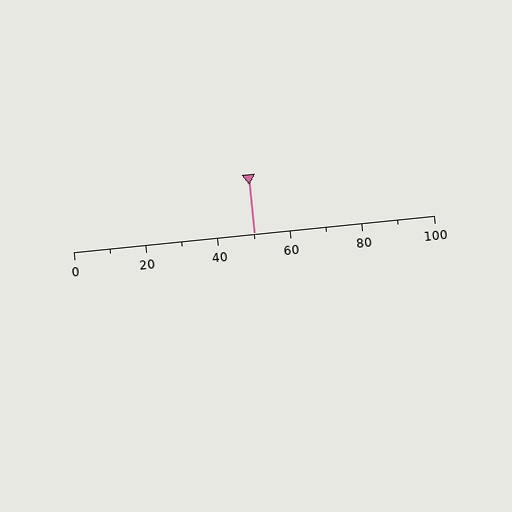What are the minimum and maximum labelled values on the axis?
The axis runs from 0 to 100.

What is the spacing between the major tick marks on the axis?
The major ticks are spaced 20 apart.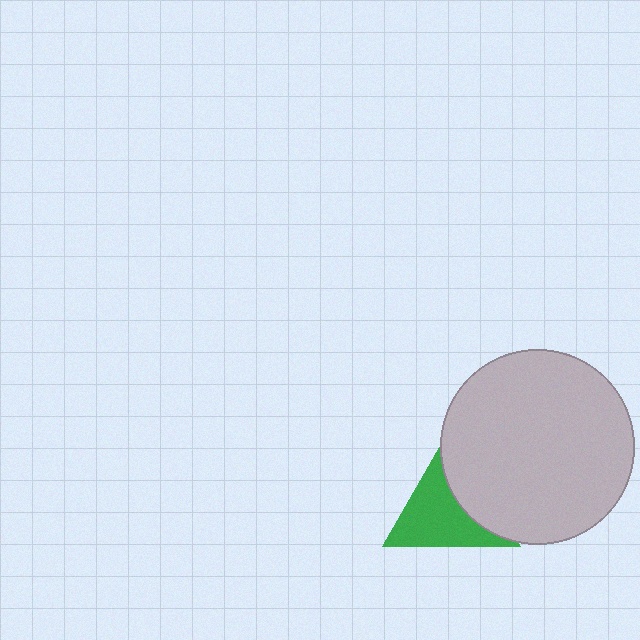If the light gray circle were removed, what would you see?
You would see the complete green triangle.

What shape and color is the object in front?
The object in front is a light gray circle.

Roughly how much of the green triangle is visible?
About half of it is visible (roughly 61%).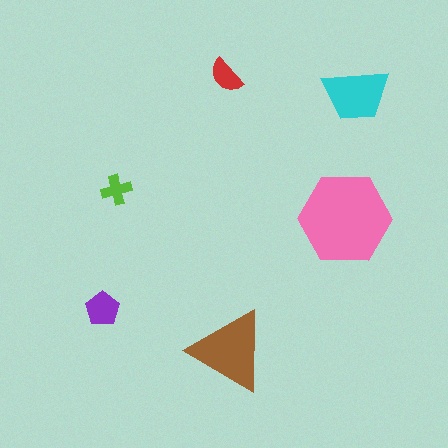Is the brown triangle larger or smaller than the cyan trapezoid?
Larger.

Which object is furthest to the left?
The purple pentagon is leftmost.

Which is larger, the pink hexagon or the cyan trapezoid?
The pink hexagon.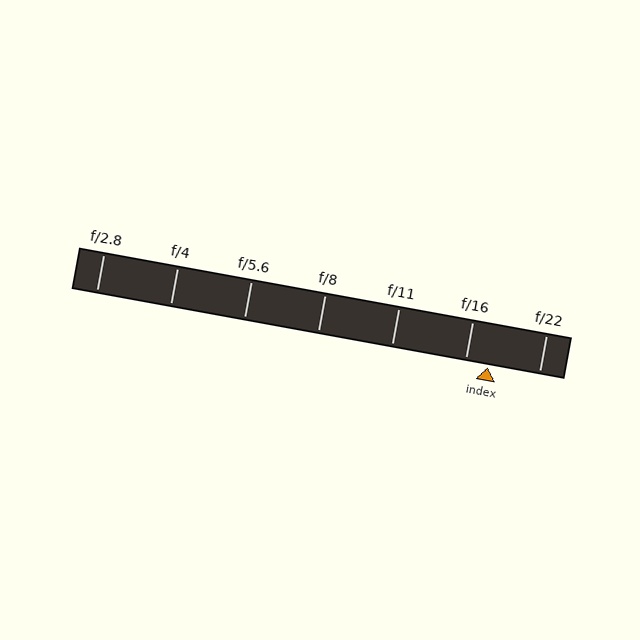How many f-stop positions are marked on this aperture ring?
There are 7 f-stop positions marked.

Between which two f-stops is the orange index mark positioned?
The index mark is between f/16 and f/22.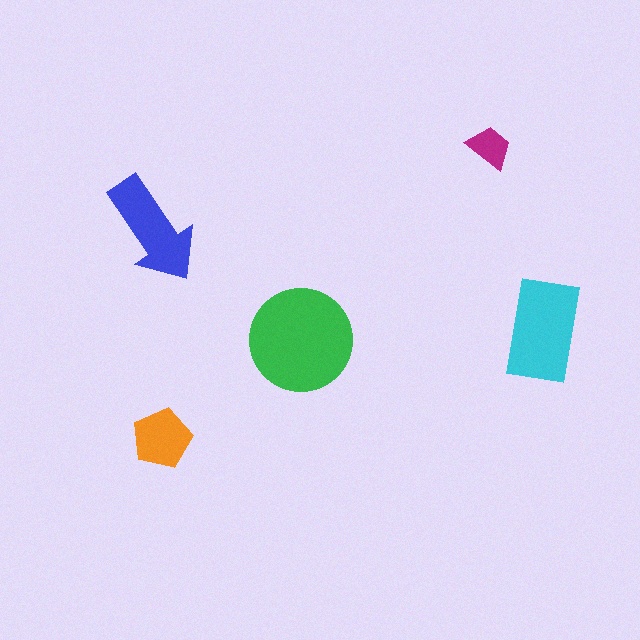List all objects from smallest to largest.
The magenta trapezoid, the orange pentagon, the blue arrow, the cyan rectangle, the green circle.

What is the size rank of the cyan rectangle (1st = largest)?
2nd.